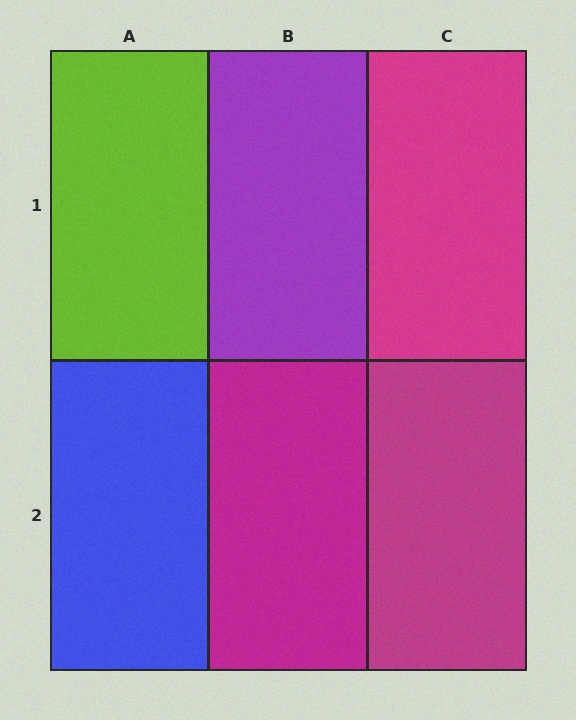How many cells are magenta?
3 cells are magenta.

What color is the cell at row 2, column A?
Blue.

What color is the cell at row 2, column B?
Magenta.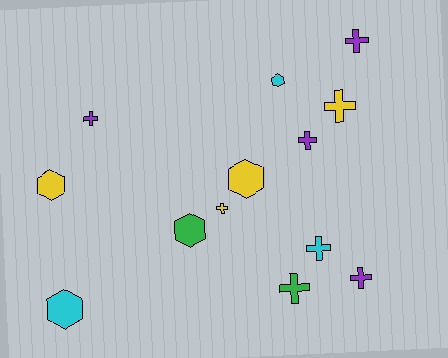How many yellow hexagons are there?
There are 2 yellow hexagons.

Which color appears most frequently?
Yellow, with 4 objects.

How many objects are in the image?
There are 13 objects.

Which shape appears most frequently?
Cross, with 8 objects.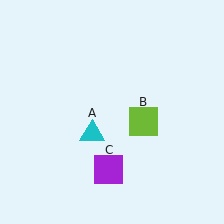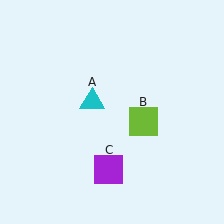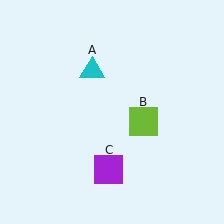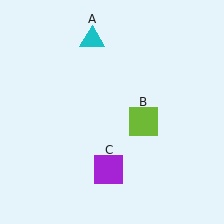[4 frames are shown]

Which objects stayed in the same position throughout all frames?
Lime square (object B) and purple square (object C) remained stationary.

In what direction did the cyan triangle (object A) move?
The cyan triangle (object A) moved up.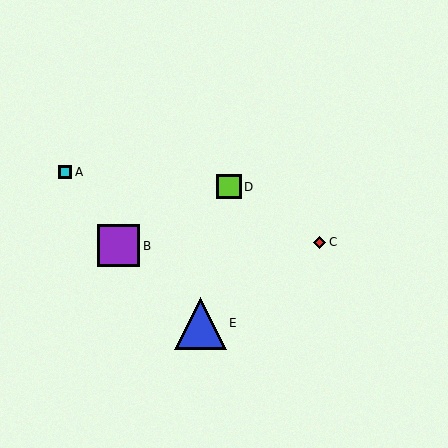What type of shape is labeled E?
Shape E is a blue triangle.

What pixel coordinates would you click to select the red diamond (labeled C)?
Click at (320, 242) to select the red diamond C.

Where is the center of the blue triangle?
The center of the blue triangle is at (200, 323).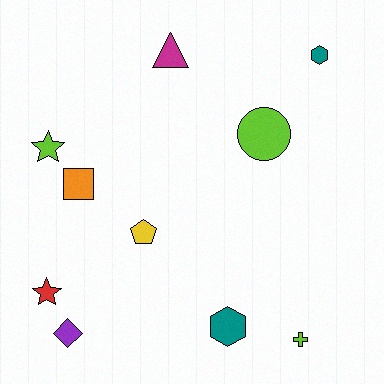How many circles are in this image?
There is 1 circle.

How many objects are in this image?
There are 10 objects.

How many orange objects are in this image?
There is 1 orange object.